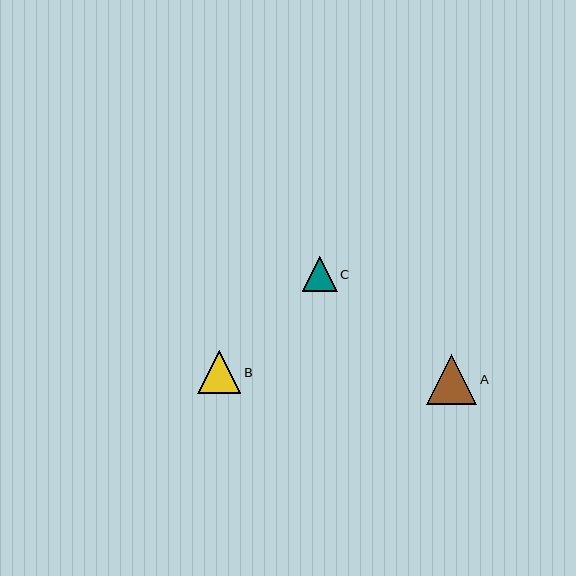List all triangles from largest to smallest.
From largest to smallest: A, B, C.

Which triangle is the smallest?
Triangle C is the smallest with a size of approximately 34 pixels.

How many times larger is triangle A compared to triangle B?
Triangle A is approximately 1.2 times the size of triangle B.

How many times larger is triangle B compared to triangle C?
Triangle B is approximately 1.3 times the size of triangle C.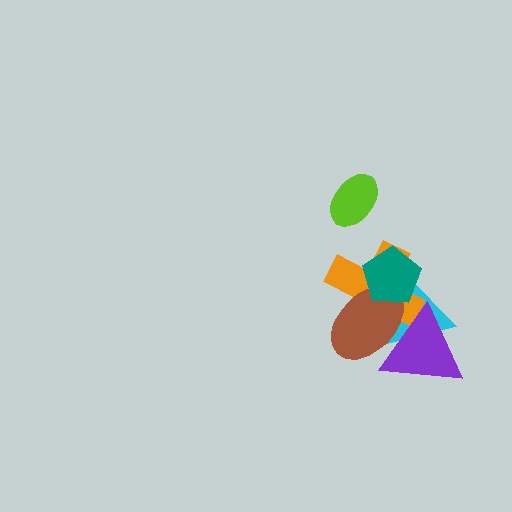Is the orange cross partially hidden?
Yes, it is partially covered by another shape.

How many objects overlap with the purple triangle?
3 objects overlap with the purple triangle.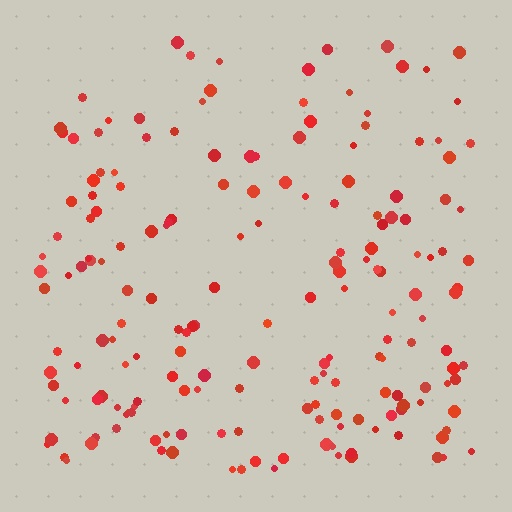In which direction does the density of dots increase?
From top to bottom, with the bottom side densest.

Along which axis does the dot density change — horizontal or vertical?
Vertical.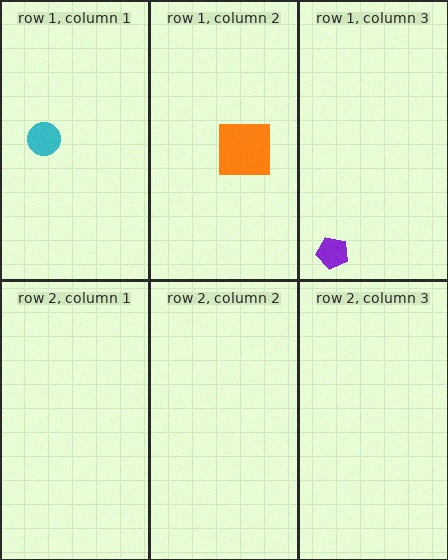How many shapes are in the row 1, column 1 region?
1.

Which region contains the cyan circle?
The row 1, column 1 region.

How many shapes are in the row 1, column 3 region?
1.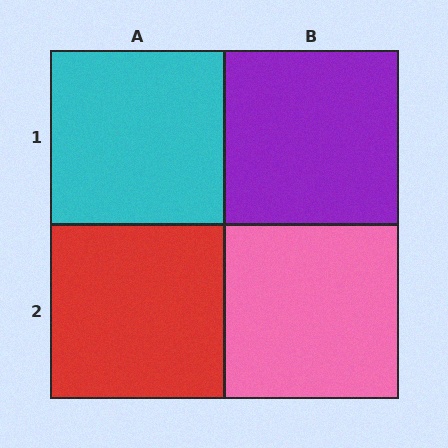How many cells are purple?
1 cell is purple.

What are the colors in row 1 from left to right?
Cyan, purple.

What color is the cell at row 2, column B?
Pink.